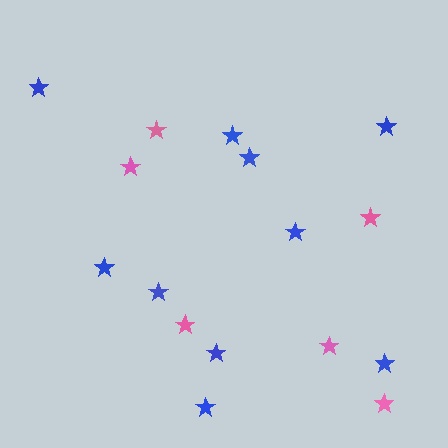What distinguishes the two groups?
There are 2 groups: one group of blue stars (10) and one group of pink stars (6).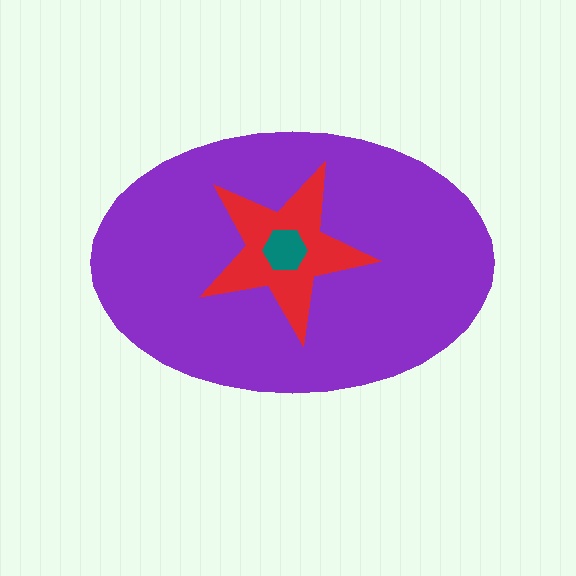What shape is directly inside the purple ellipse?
The red star.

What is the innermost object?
The teal hexagon.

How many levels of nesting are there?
3.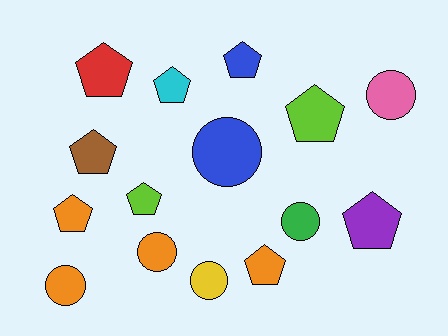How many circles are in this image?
There are 6 circles.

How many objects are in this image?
There are 15 objects.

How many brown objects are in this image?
There is 1 brown object.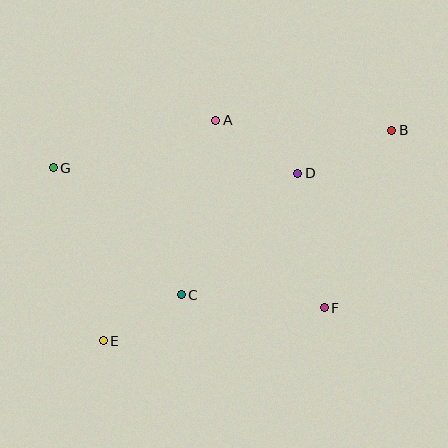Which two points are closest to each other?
Points C and E are closest to each other.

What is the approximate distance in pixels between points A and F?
The distance between A and F is approximately 217 pixels.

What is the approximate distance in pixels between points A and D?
The distance between A and D is approximately 98 pixels.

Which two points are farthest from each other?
Points B and E are farthest from each other.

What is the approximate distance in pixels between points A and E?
The distance between A and E is approximately 248 pixels.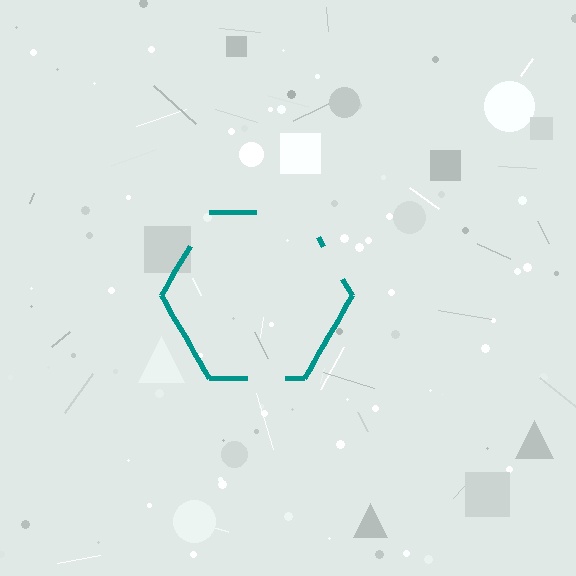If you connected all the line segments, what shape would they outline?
They would outline a hexagon.